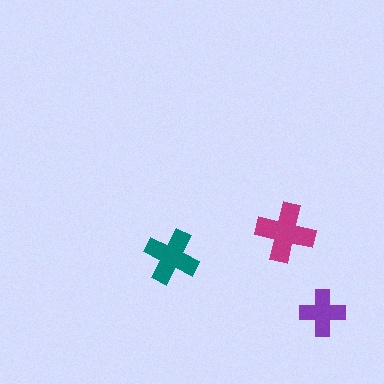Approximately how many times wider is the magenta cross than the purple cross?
About 1.5 times wider.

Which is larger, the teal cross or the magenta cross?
The magenta one.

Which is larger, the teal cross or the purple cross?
The teal one.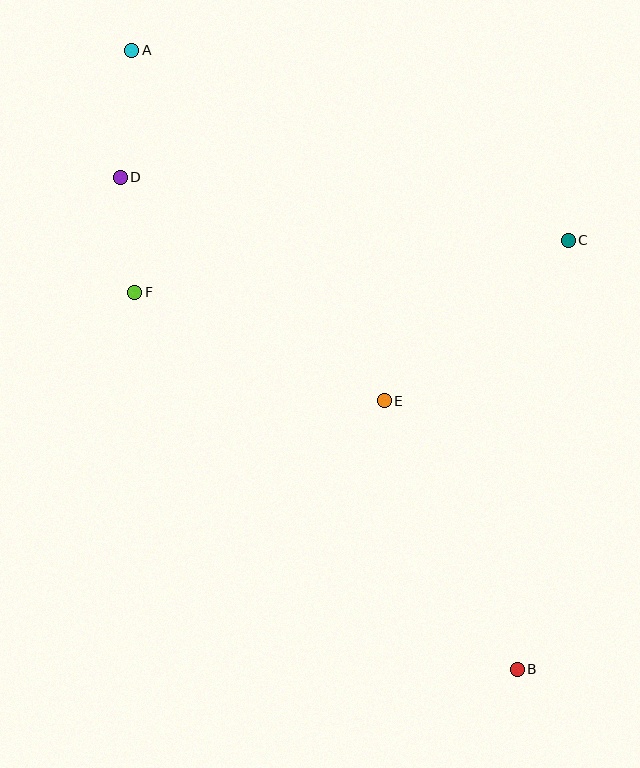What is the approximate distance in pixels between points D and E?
The distance between D and E is approximately 346 pixels.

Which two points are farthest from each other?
Points A and B are farthest from each other.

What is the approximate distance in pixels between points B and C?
The distance between B and C is approximately 432 pixels.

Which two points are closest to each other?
Points D and F are closest to each other.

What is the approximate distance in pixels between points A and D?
The distance between A and D is approximately 127 pixels.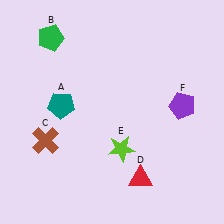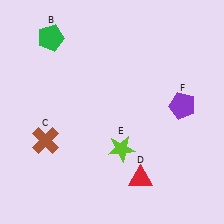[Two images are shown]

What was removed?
The teal pentagon (A) was removed in Image 2.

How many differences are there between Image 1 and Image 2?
There is 1 difference between the two images.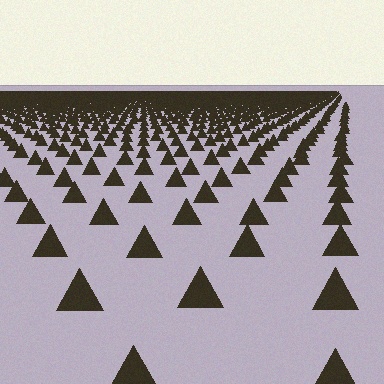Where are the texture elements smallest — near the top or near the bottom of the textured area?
Near the top.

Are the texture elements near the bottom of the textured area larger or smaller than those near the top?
Larger. Near the bottom, elements are closer to the viewer and appear at a bigger on-screen size.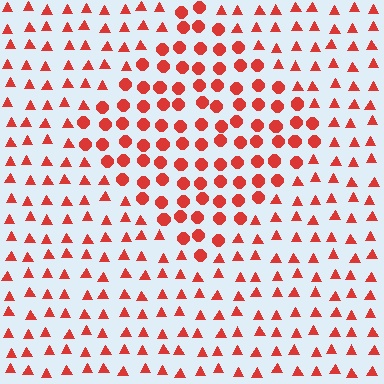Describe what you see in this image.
The image is filled with small red elements arranged in a uniform grid. A diamond-shaped region contains circles, while the surrounding area contains triangles. The boundary is defined purely by the change in element shape.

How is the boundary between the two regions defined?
The boundary is defined by a change in element shape: circles inside vs. triangles outside. All elements share the same color and spacing.